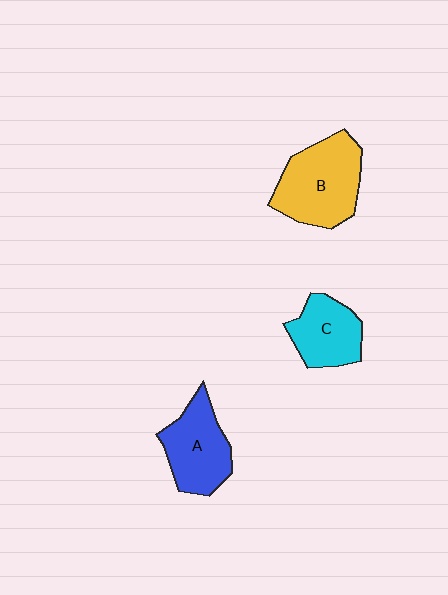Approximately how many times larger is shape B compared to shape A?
Approximately 1.2 times.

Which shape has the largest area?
Shape B (yellow).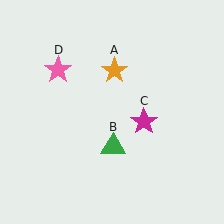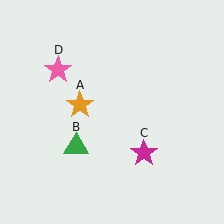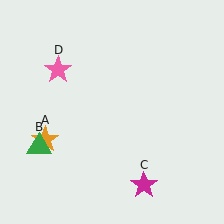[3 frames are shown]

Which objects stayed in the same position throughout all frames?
Pink star (object D) remained stationary.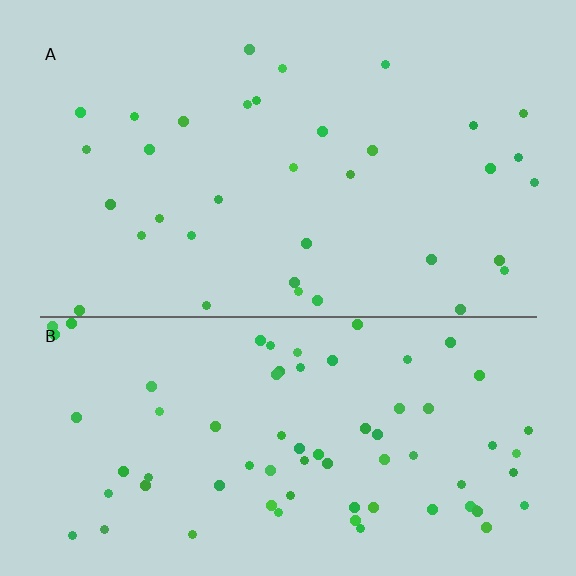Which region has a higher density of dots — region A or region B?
B (the bottom).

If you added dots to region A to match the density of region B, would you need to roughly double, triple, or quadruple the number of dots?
Approximately double.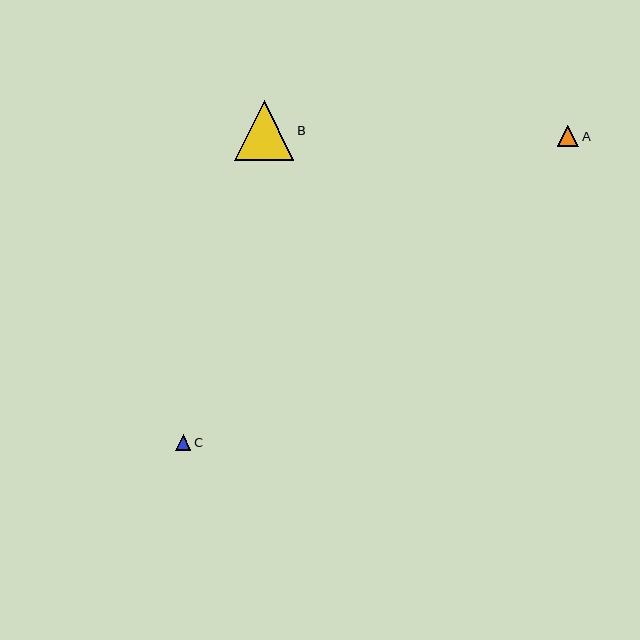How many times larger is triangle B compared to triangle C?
Triangle B is approximately 3.9 times the size of triangle C.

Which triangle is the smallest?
Triangle C is the smallest with a size of approximately 15 pixels.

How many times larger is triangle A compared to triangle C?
Triangle A is approximately 1.4 times the size of triangle C.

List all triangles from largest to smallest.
From largest to smallest: B, A, C.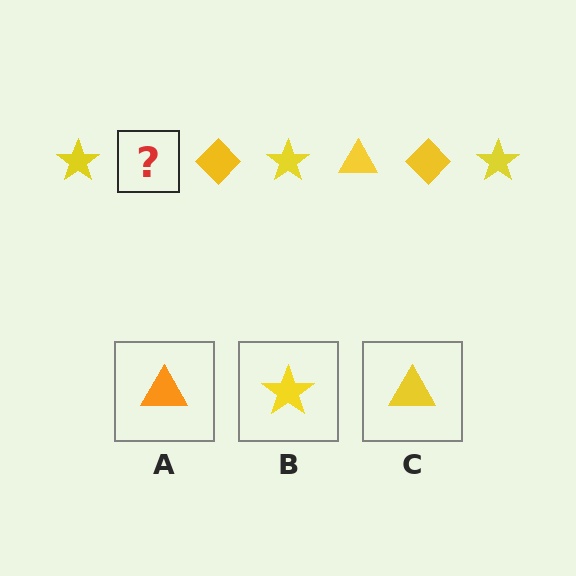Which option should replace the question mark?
Option C.